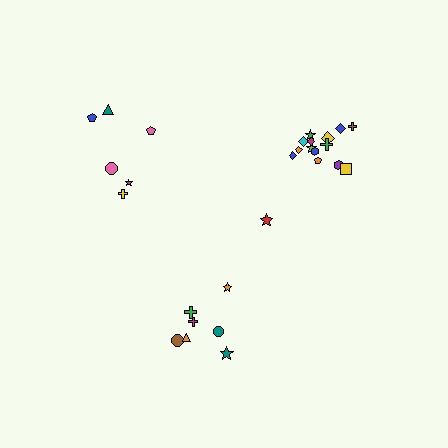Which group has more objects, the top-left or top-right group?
The top-right group.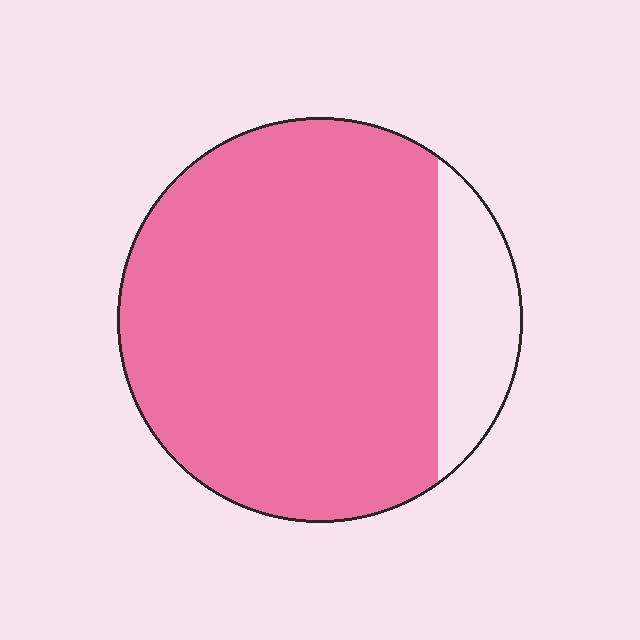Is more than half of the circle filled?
Yes.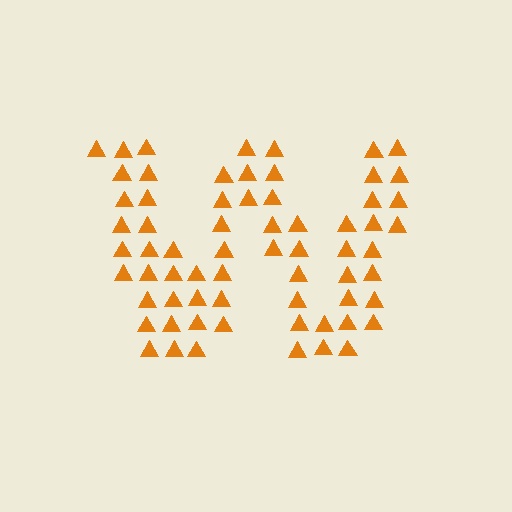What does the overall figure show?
The overall figure shows the letter W.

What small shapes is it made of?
It is made of small triangles.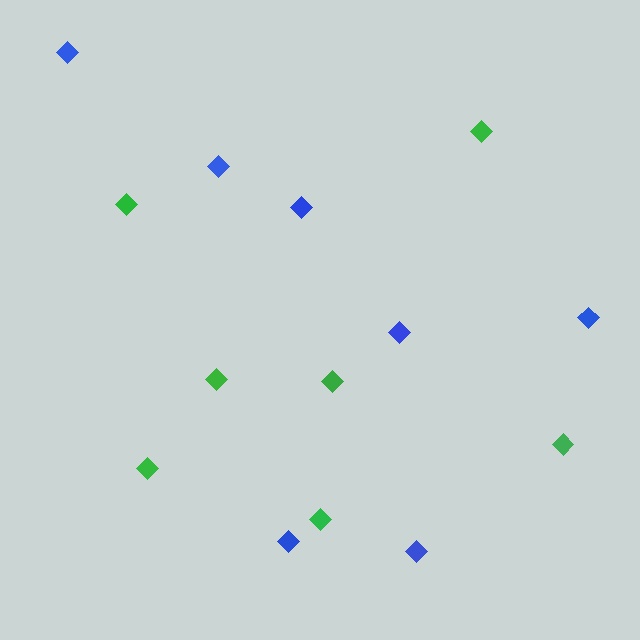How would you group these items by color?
There are 2 groups: one group of blue diamonds (7) and one group of green diamonds (7).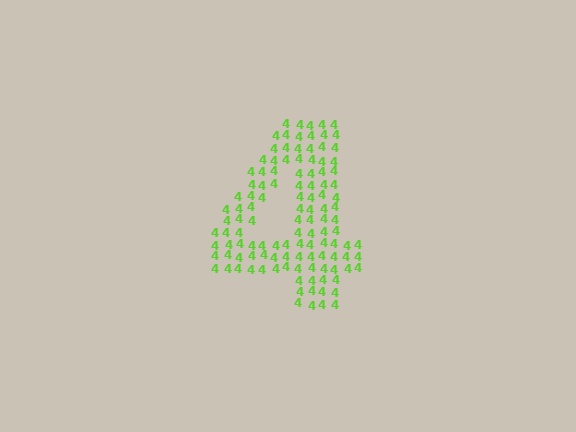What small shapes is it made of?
It is made of small digit 4's.